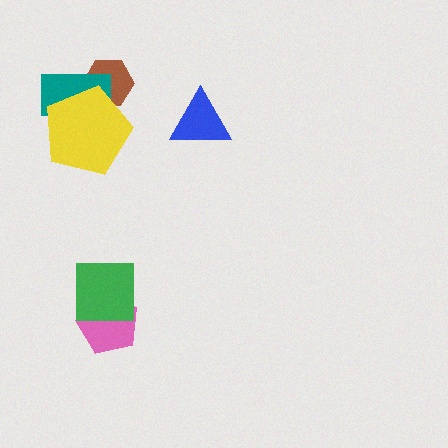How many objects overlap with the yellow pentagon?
2 objects overlap with the yellow pentagon.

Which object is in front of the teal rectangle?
The yellow pentagon is in front of the teal rectangle.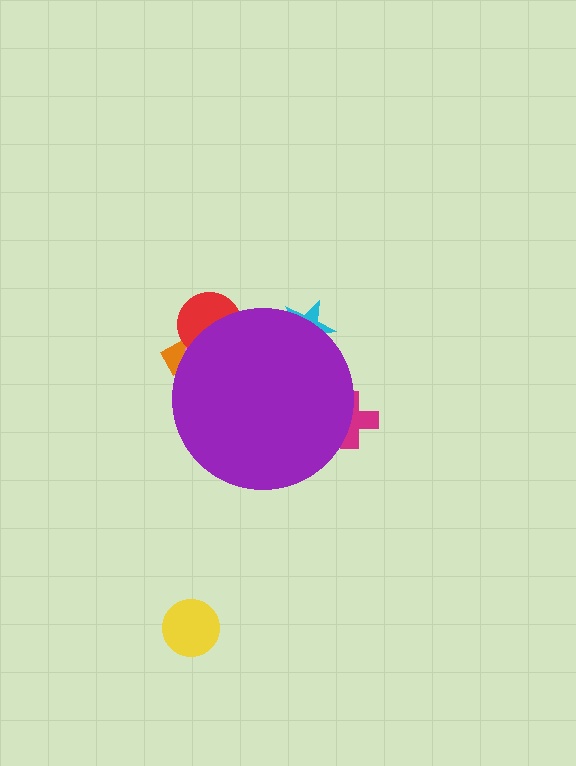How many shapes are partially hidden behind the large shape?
5 shapes are partially hidden.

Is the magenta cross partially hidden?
Yes, the magenta cross is partially hidden behind the purple circle.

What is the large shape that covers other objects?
A purple circle.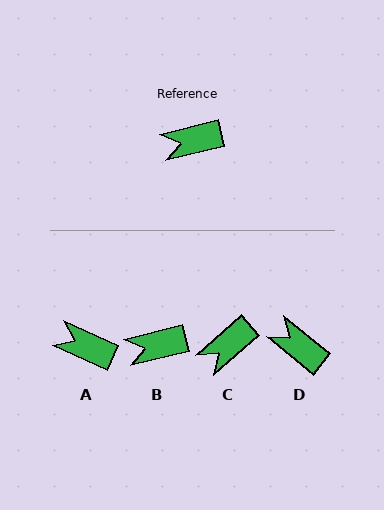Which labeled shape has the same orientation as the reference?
B.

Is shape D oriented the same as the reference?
No, it is off by about 53 degrees.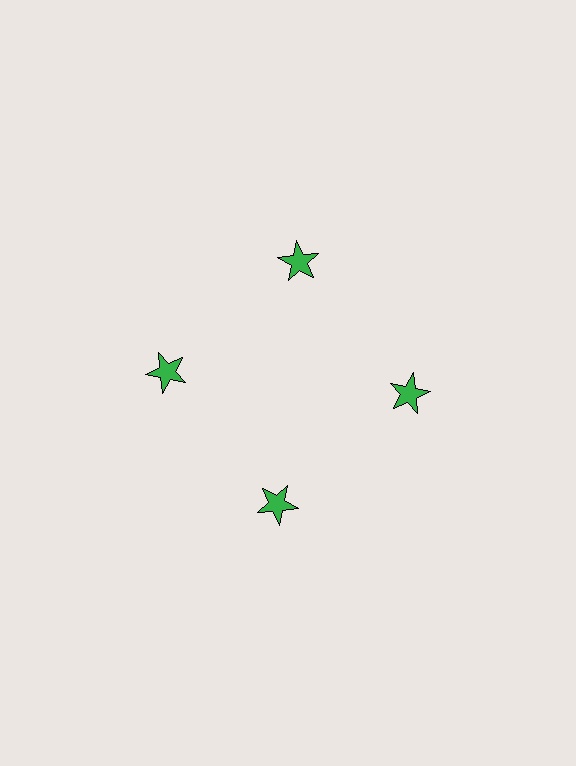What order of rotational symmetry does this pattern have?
This pattern has 4-fold rotational symmetry.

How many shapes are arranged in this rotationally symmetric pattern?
There are 4 shapes, arranged in 4 groups of 1.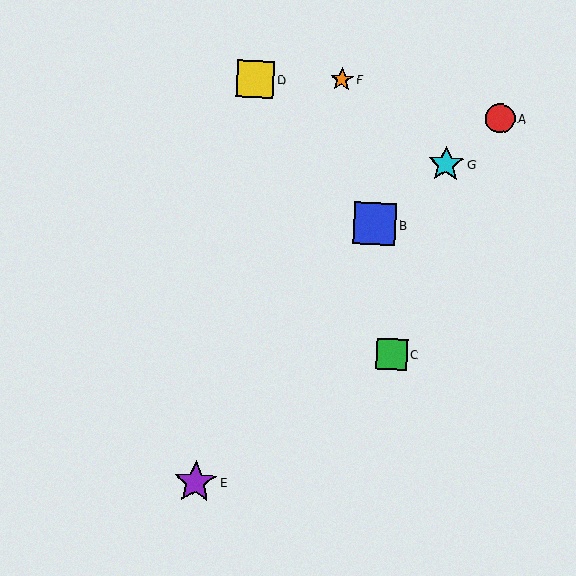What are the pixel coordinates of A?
Object A is at (500, 118).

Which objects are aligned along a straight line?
Objects A, B, G are aligned along a straight line.